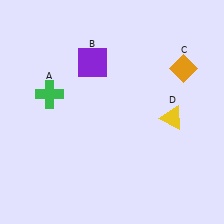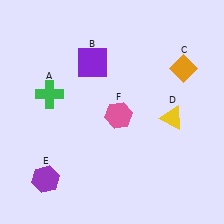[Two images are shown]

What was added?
A purple hexagon (E), a pink hexagon (F) were added in Image 2.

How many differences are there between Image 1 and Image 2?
There are 2 differences between the two images.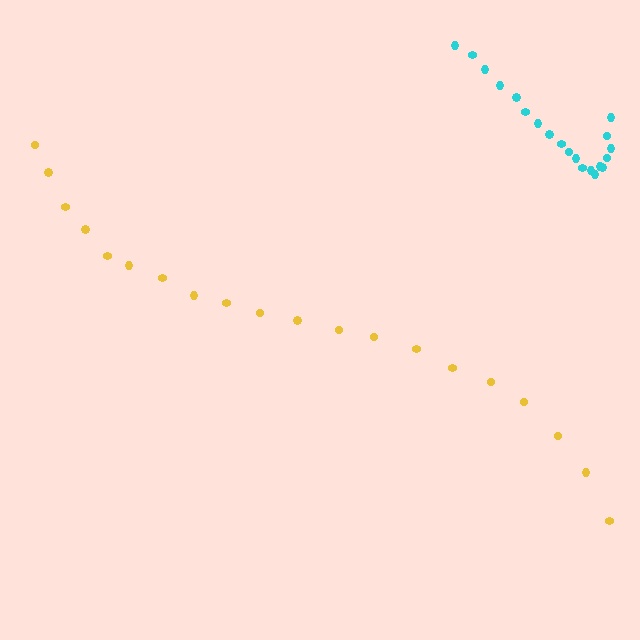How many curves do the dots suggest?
There are 2 distinct paths.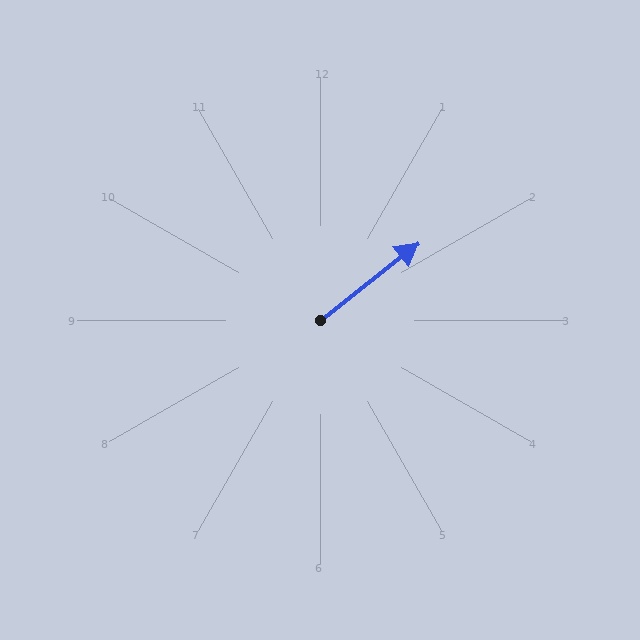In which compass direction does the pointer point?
Northeast.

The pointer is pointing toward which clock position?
Roughly 2 o'clock.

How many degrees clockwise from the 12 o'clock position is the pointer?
Approximately 52 degrees.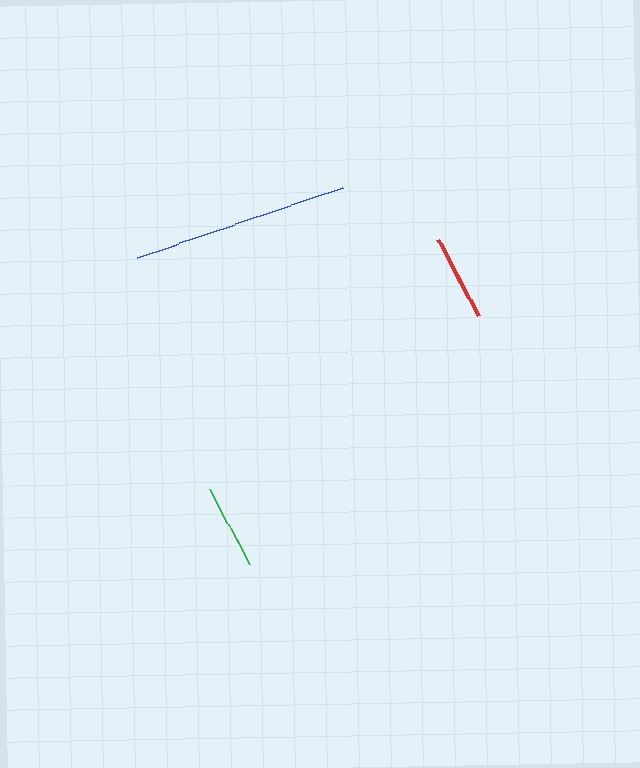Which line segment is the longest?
The blue line is the longest at approximately 218 pixels.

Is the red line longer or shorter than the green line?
The red line is longer than the green line.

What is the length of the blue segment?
The blue segment is approximately 218 pixels long.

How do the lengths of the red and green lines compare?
The red and green lines are approximately the same length.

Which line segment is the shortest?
The green line is the shortest at approximately 85 pixels.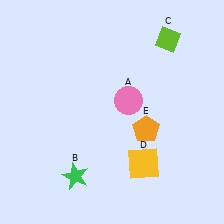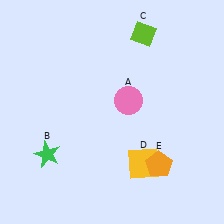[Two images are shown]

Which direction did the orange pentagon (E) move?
The orange pentagon (E) moved down.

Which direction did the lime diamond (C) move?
The lime diamond (C) moved left.